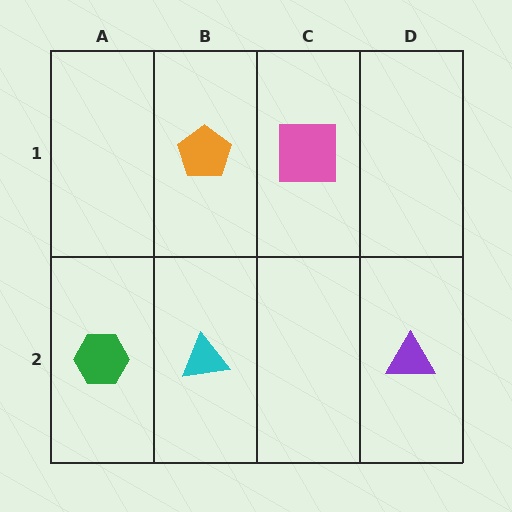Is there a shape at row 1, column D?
No, that cell is empty.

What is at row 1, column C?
A pink square.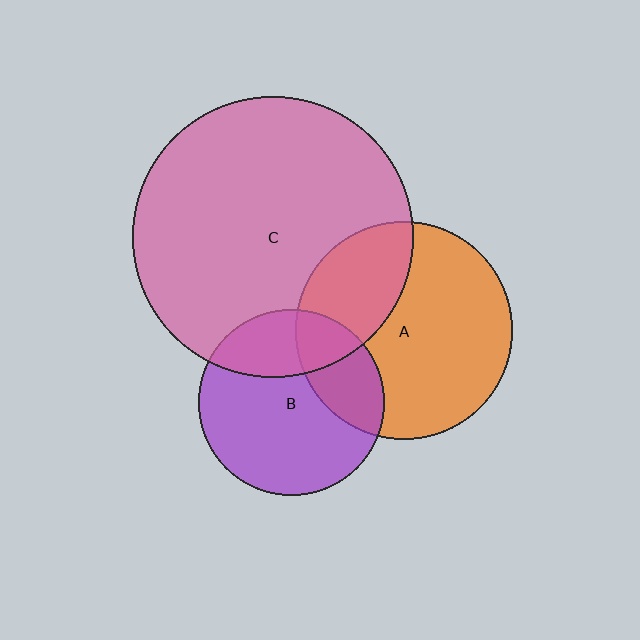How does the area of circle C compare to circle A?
Approximately 1.7 times.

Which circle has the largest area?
Circle C (pink).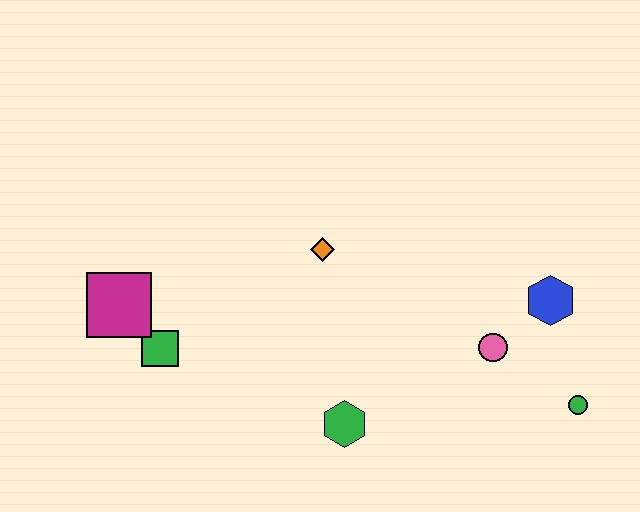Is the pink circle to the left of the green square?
No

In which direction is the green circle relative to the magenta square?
The green circle is to the right of the magenta square.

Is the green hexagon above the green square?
No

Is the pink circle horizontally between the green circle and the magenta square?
Yes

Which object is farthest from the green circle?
The magenta square is farthest from the green circle.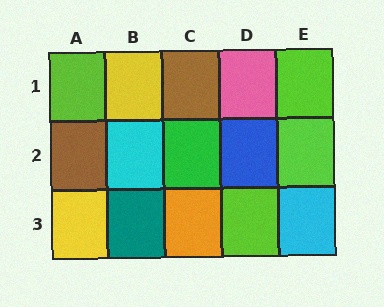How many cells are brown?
2 cells are brown.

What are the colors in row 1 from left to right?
Lime, yellow, brown, pink, lime.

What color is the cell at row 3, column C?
Orange.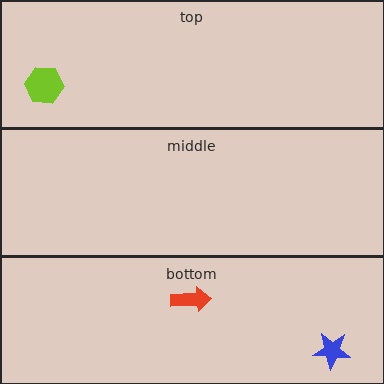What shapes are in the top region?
The lime hexagon.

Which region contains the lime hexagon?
The top region.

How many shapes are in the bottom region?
2.